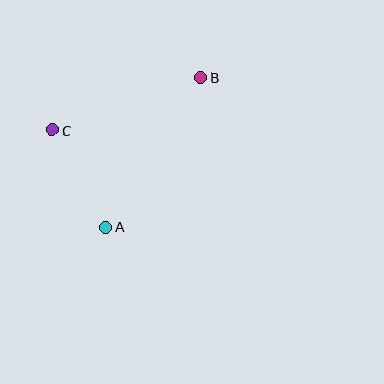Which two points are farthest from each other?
Points A and B are farthest from each other.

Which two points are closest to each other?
Points A and C are closest to each other.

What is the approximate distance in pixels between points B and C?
The distance between B and C is approximately 157 pixels.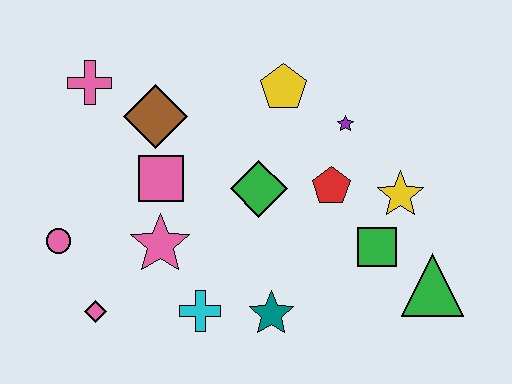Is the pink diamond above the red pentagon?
No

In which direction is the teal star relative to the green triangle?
The teal star is to the left of the green triangle.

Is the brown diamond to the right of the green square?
No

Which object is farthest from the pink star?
The green triangle is farthest from the pink star.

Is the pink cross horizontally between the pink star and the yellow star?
No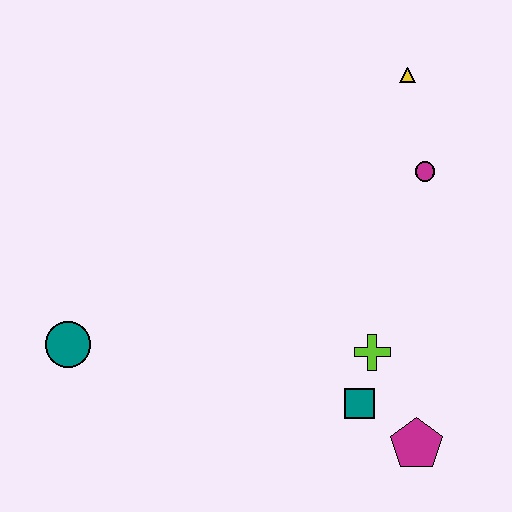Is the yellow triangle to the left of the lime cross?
No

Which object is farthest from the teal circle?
The yellow triangle is farthest from the teal circle.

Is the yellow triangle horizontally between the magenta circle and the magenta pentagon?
No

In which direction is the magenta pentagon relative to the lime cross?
The magenta pentagon is below the lime cross.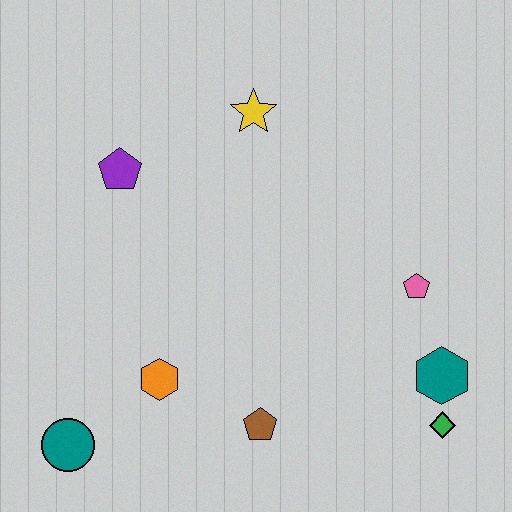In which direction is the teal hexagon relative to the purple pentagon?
The teal hexagon is to the right of the purple pentagon.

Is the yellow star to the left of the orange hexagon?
No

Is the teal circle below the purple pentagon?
Yes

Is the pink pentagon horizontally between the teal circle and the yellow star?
No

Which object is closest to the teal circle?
The orange hexagon is closest to the teal circle.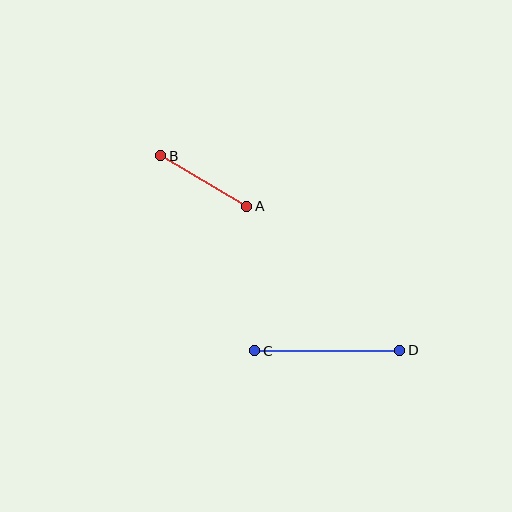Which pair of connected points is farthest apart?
Points C and D are farthest apart.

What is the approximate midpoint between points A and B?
The midpoint is at approximately (204, 181) pixels.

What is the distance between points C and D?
The distance is approximately 145 pixels.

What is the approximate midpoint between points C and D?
The midpoint is at approximately (327, 350) pixels.